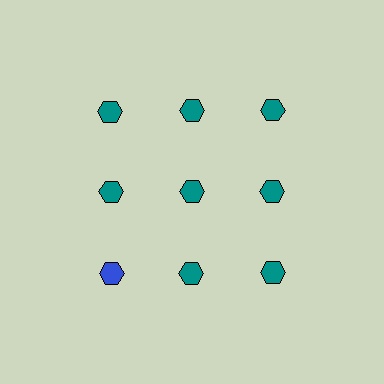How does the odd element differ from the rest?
It has a different color: blue instead of teal.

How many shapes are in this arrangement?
There are 9 shapes arranged in a grid pattern.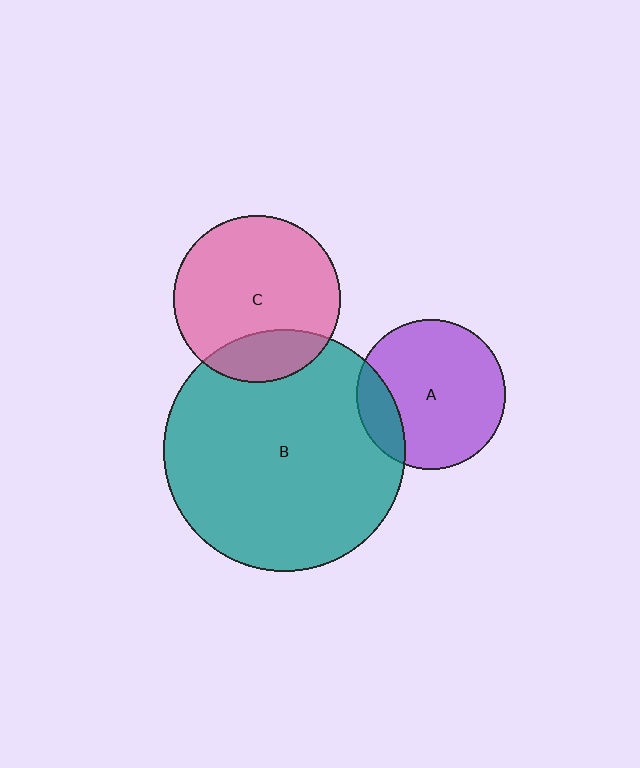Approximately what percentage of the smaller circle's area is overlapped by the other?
Approximately 15%.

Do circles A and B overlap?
Yes.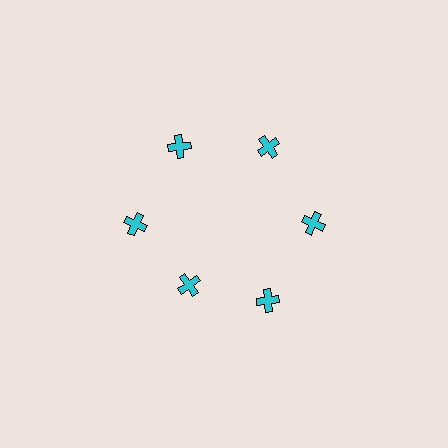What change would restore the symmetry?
The symmetry would be restored by moving it outward, back onto the ring so that all 6 crosses sit at equal angles and equal distance from the center.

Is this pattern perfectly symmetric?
No. The 6 cyan crosses are arranged in a ring, but one element near the 7 o'clock position is pulled inward toward the center, breaking the 6-fold rotational symmetry.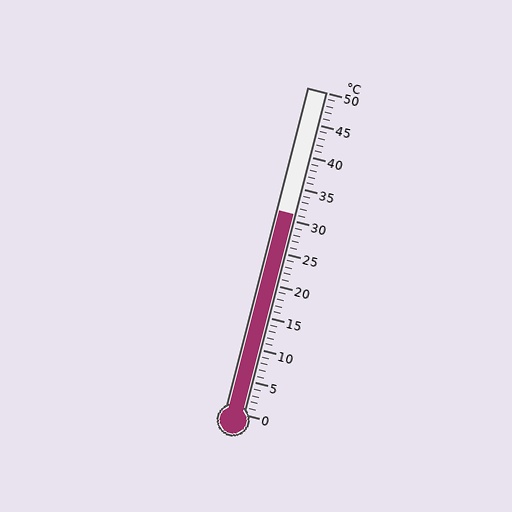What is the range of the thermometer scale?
The thermometer scale ranges from 0°C to 50°C.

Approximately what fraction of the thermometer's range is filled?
The thermometer is filled to approximately 60% of its range.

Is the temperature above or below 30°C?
The temperature is above 30°C.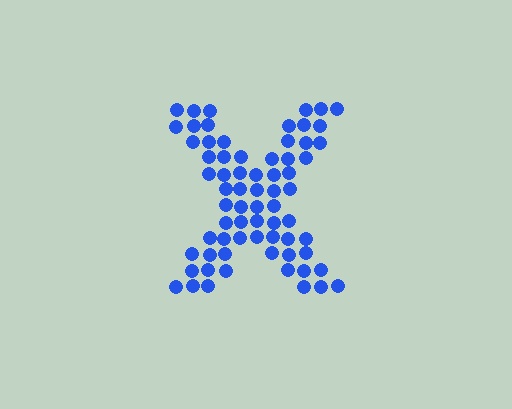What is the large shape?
The large shape is the letter X.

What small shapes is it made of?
It is made of small circles.